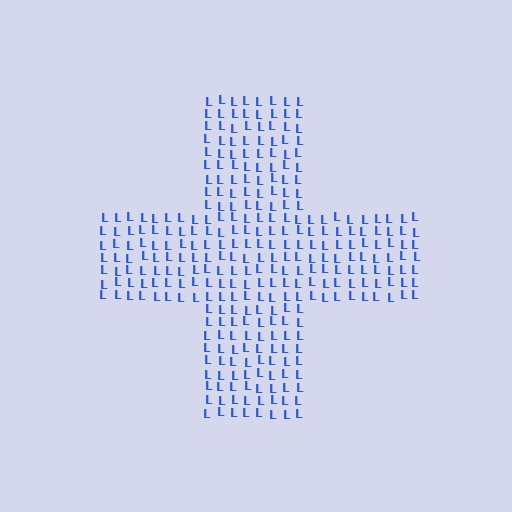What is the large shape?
The large shape is a cross.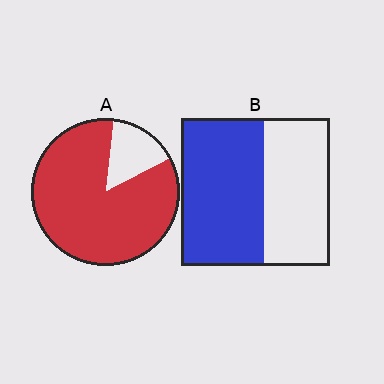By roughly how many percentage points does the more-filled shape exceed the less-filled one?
By roughly 30 percentage points (A over B).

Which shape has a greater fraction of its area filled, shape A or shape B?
Shape A.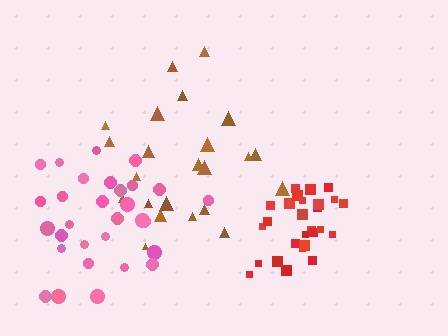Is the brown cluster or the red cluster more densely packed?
Red.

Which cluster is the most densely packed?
Red.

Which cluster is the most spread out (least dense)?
Brown.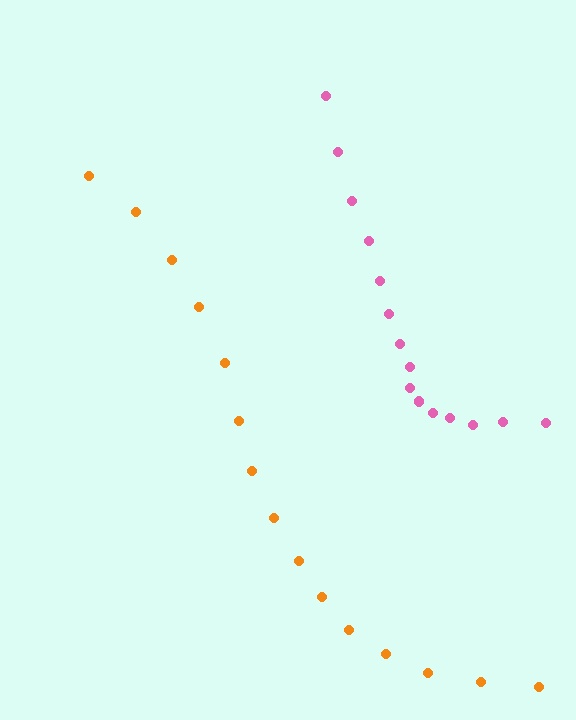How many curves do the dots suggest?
There are 2 distinct paths.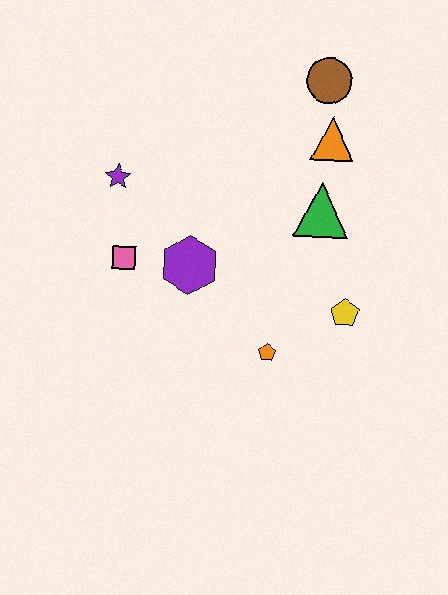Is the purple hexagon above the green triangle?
No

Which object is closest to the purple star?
The pink square is closest to the purple star.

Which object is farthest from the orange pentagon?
The brown circle is farthest from the orange pentagon.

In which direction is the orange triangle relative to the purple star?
The orange triangle is to the right of the purple star.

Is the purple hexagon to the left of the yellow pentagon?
Yes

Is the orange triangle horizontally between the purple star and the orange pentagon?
No